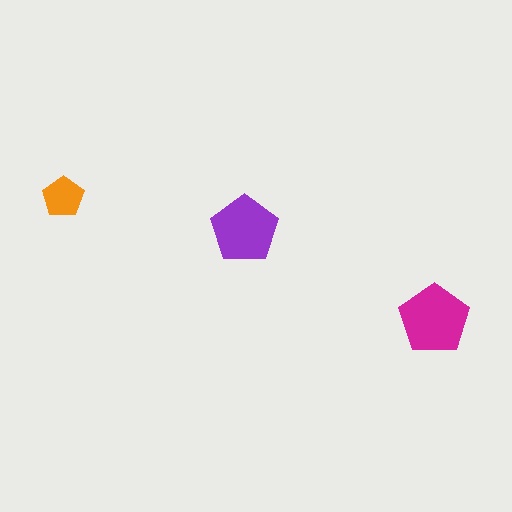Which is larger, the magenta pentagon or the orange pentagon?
The magenta one.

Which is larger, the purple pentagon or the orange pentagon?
The purple one.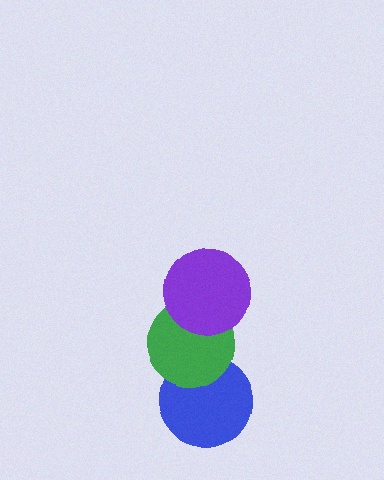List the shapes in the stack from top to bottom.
From top to bottom: the purple circle, the green circle, the blue circle.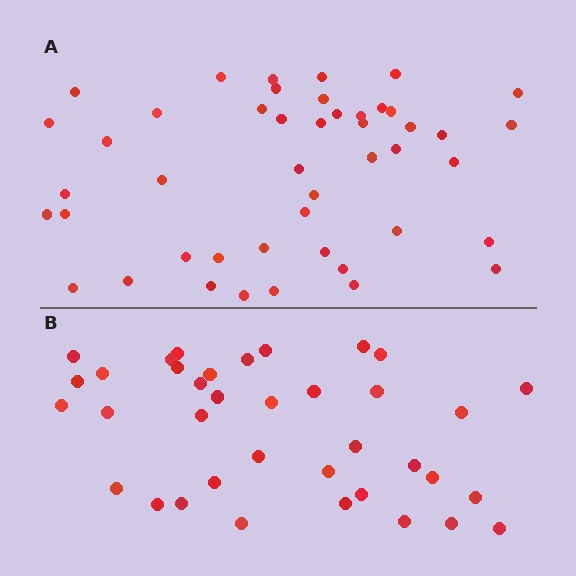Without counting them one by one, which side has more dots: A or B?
Region A (the top region) has more dots.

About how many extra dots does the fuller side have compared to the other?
Region A has roughly 8 or so more dots than region B.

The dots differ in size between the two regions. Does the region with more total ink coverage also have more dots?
No. Region B has more total ink coverage because its dots are larger, but region A actually contains more individual dots. Total area can be misleading — the number of items is what matters here.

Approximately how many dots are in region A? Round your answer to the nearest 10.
About 50 dots. (The exact count is 46, which rounds to 50.)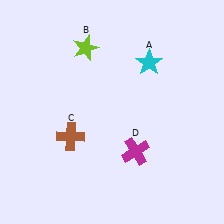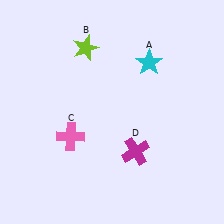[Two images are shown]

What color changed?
The cross (C) changed from brown in Image 1 to pink in Image 2.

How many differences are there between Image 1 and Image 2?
There is 1 difference between the two images.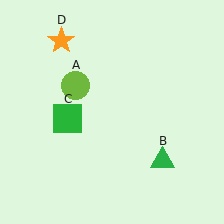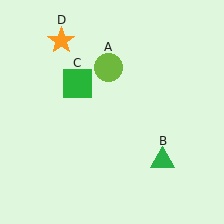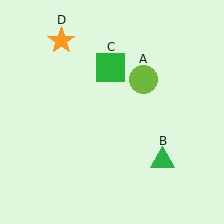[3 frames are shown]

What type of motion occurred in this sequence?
The lime circle (object A), green square (object C) rotated clockwise around the center of the scene.